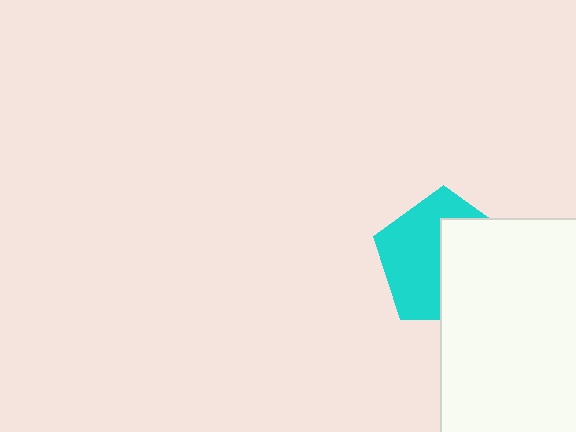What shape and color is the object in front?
The object in front is a white rectangle.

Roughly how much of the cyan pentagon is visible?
About half of it is visible (roughly 52%).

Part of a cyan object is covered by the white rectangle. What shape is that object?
It is a pentagon.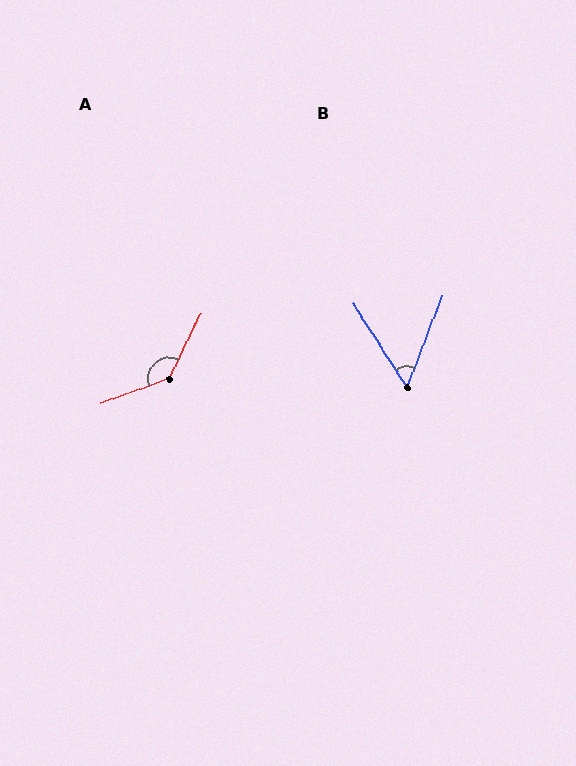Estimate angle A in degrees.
Approximately 136 degrees.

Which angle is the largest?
A, at approximately 136 degrees.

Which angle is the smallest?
B, at approximately 54 degrees.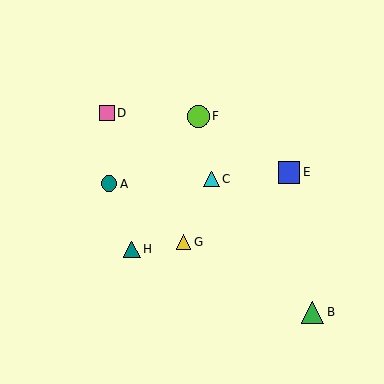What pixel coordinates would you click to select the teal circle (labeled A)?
Click at (109, 184) to select the teal circle A.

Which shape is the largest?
The green triangle (labeled B) is the largest.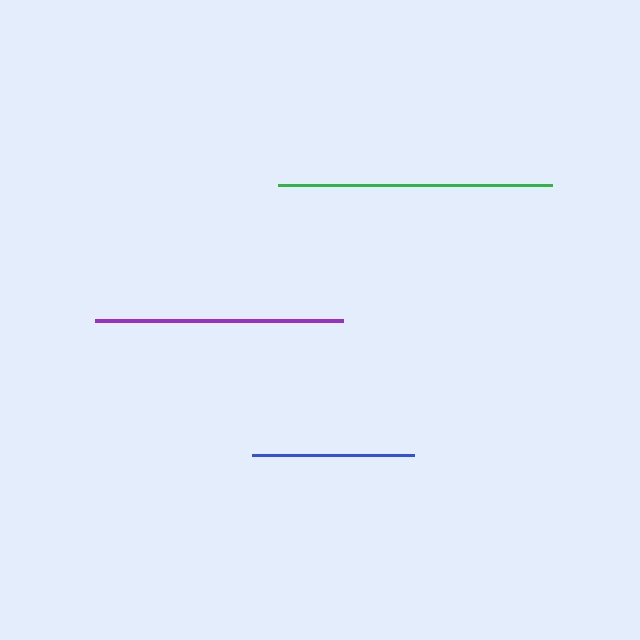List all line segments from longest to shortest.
From longest to shortest: green, purple, blue.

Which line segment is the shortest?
The blue line is the shortest at approximately 162 pixels.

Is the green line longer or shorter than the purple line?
The green line is longer than the purple line.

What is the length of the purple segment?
The purple segment is approximately 247 pixels long.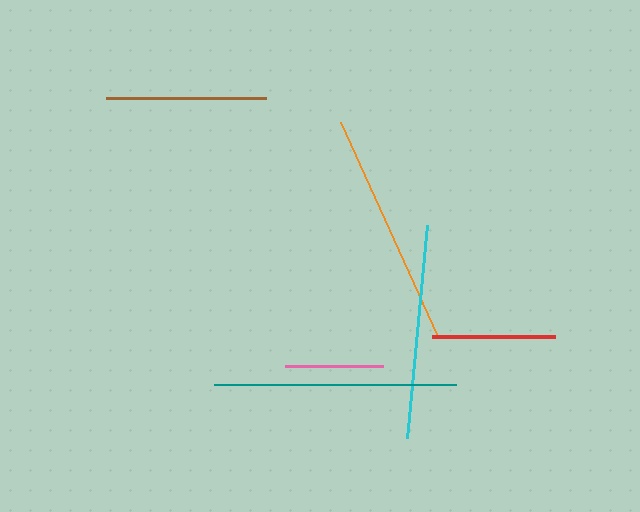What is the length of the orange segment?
The orange segment is approximately 236 pixels long.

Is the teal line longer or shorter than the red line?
The teal line is longer than the red line.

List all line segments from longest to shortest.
From longest to shortest: teal, orange, cyan, brown, red, pink.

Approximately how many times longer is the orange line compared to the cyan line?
The orange line is approximately 1.1 times the length of the cyan line.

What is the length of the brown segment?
The brown segment is approximately 160 pixels long.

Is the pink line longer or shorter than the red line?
The red line is longer than the pink line.